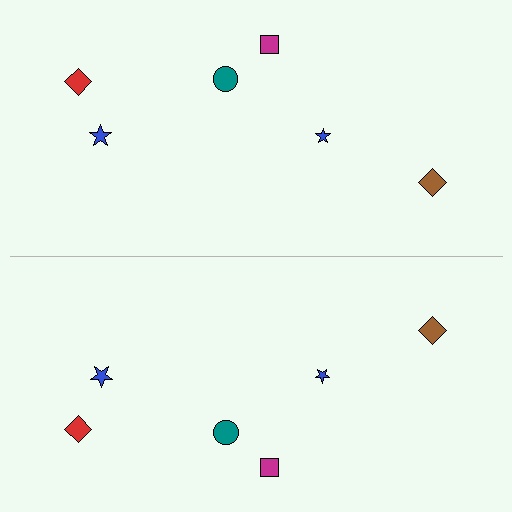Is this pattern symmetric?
Yes, this pattern has bilateral (reflection) symmetry.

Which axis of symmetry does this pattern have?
The pattern has a horizontal axis of symmetry running through the center of the image.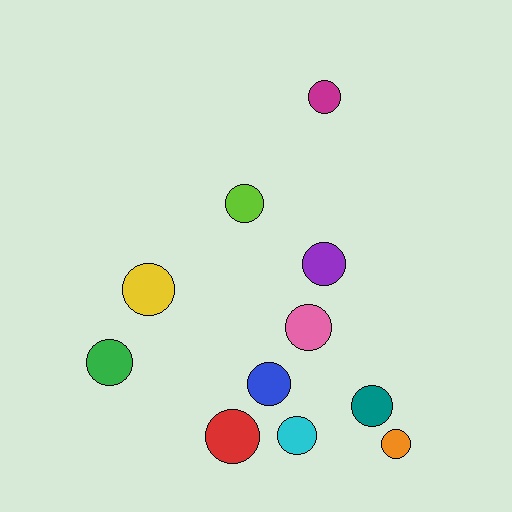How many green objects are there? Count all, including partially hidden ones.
There is 1 green object.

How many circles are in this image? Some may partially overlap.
There are 11 circles.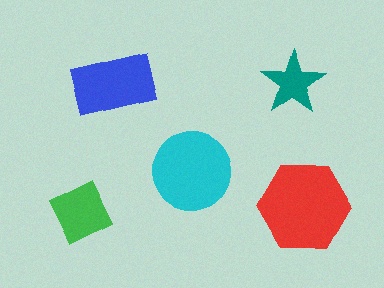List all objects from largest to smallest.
The red hexagon, the cyan circle, the blue rectangle, the green square, the teal star.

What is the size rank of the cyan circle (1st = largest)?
2nd.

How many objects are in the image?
There are 5 objects in the image.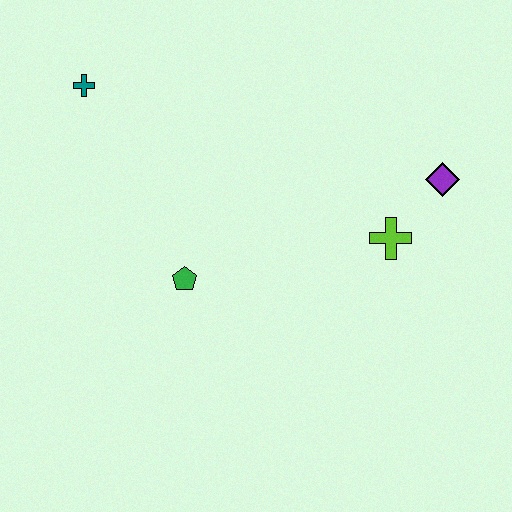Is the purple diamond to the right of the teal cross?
Yes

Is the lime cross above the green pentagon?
Yes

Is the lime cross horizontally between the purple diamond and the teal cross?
Yes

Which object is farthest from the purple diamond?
The teal cross is farthest from the purple diamond.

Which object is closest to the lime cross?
The purple diamond is closest to the lime cross.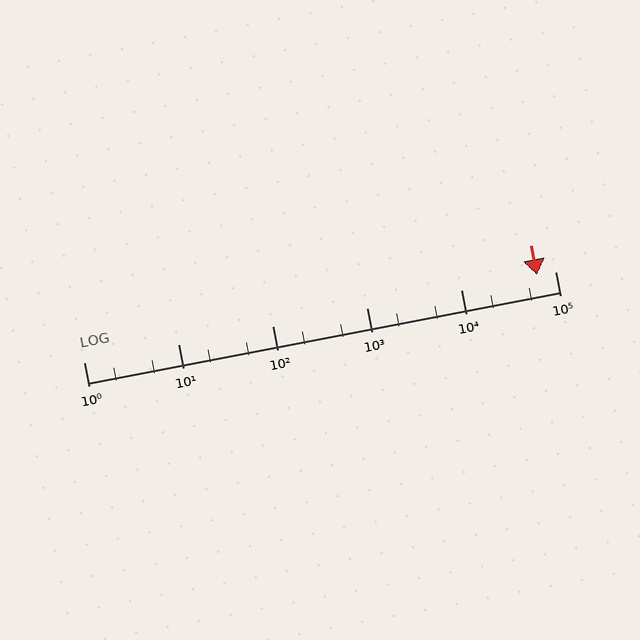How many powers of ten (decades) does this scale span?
The scale spans 5 decades, from 1 to 100000.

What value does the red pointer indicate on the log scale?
The pointer indicates approximately 64000.